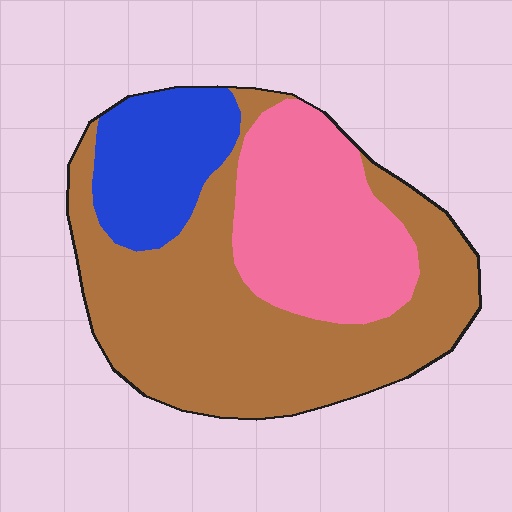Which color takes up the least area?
Blue, at roughly 15%.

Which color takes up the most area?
Brown, at roughly 55%.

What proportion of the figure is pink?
Pink takes up between a quarter and a half of the figure.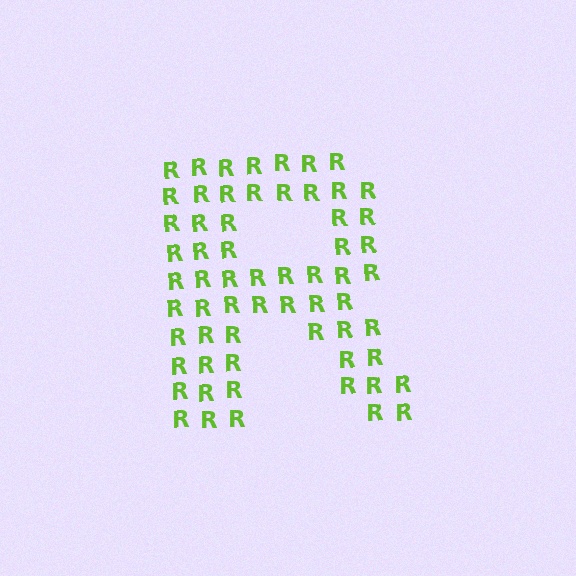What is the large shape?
The large shape is the letter R.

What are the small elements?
The small elements are letter R's.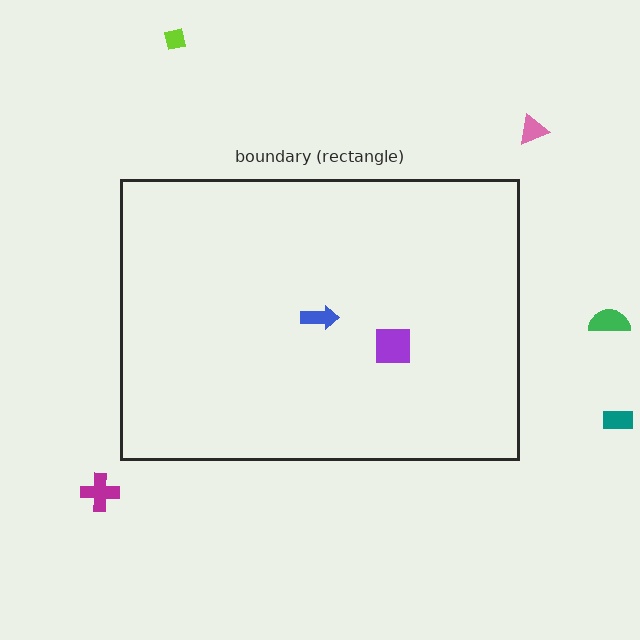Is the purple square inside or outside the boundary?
Inside.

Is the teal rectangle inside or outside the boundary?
Outside.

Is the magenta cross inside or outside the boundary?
Outside.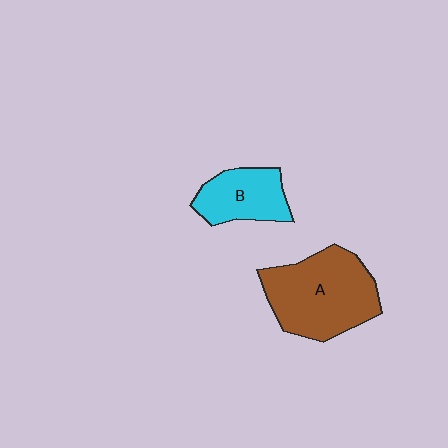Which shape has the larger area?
Shape A (brown).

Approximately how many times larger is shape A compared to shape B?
Approximately 1.8 times.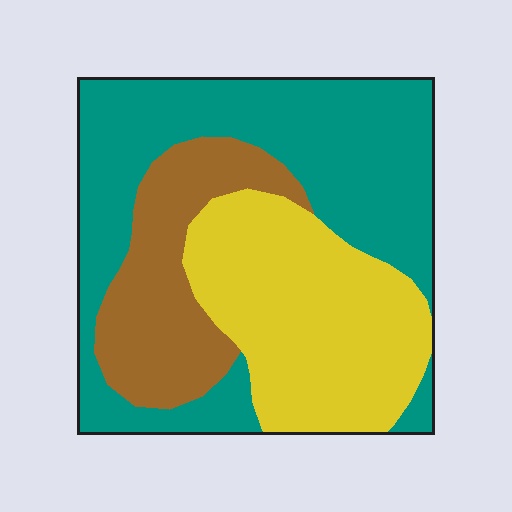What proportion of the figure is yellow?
Yellow covers 33% of the figure.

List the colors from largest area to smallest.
From largest to smallest: teal, yellow, brown.